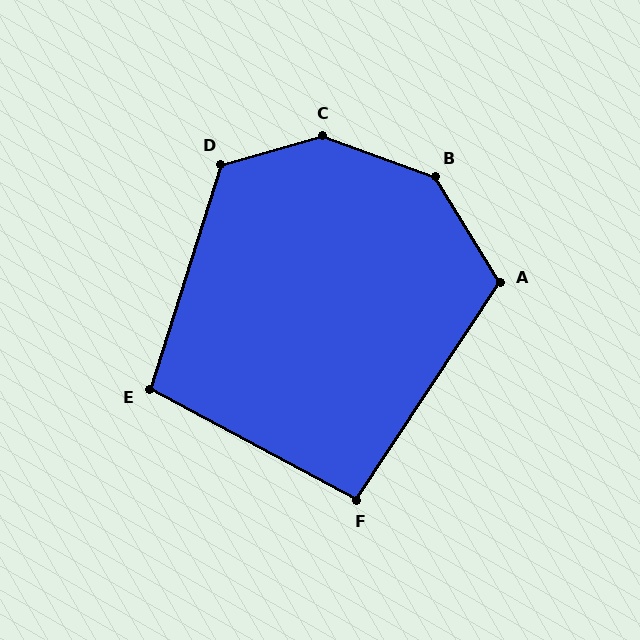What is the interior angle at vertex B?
Approximately 141 degrees (obtuse).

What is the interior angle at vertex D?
Approximately 124 degrees (obtuse).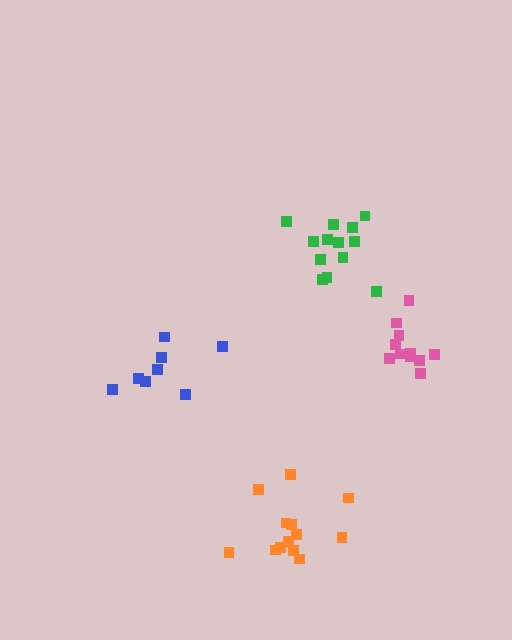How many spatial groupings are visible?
There are 4 spatial groupings.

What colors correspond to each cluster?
The clusters are colored: green, blue, orange, pink.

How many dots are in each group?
Group 1: 13 dots, Group 2: 8 dots, Group 3: 13 dots, Group 4: 11 dots (45 total).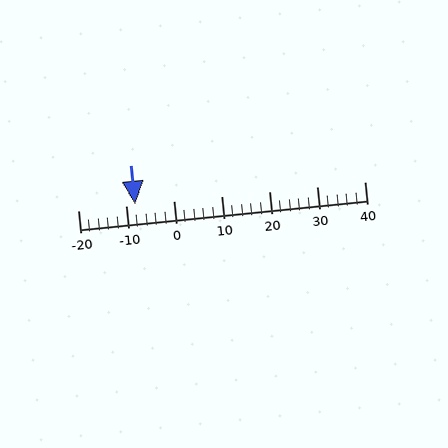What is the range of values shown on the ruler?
The ruler shows values from -20 to 40.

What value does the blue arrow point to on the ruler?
The blue arrow points to approximately -8.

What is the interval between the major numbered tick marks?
The major tick marks are spaced 10 units apart.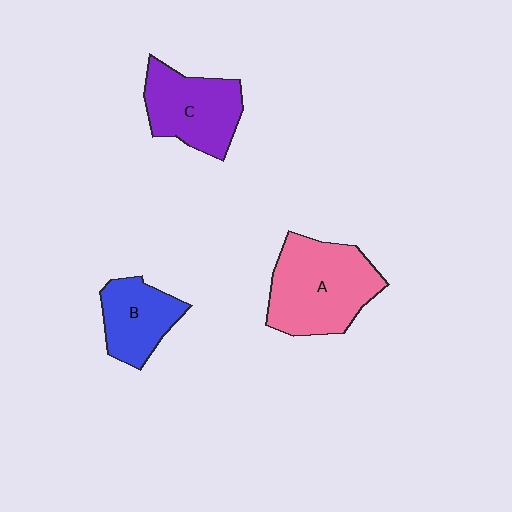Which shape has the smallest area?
Shape B (blue).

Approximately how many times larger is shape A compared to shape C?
Approximately 1.3 times.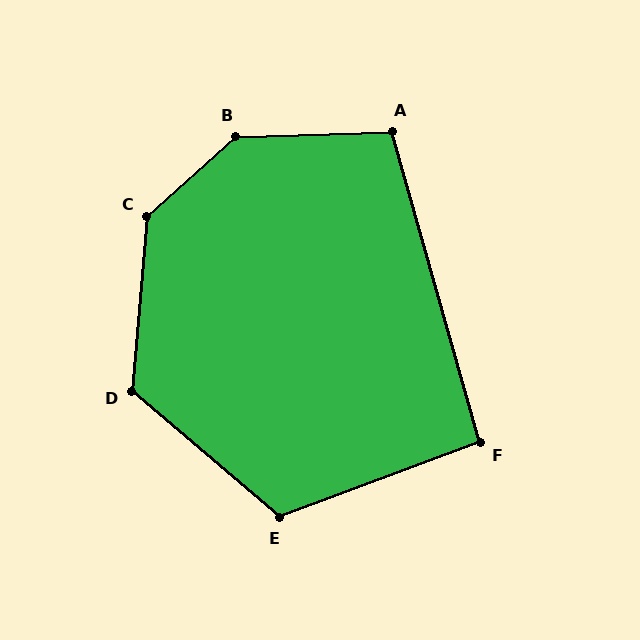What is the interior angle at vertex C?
Approximately 137 degrees (obtuse).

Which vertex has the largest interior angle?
B, at approximately 140 degrees.